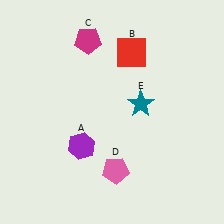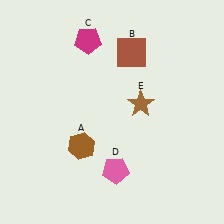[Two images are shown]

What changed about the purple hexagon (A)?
In Image 1, A is purple. In Image 2, it changed to brown.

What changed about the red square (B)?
In Image 1, B is red. In Image 2, it changed to brown.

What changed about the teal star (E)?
In Image 1, E is teal. In Image 2, it changed to brown.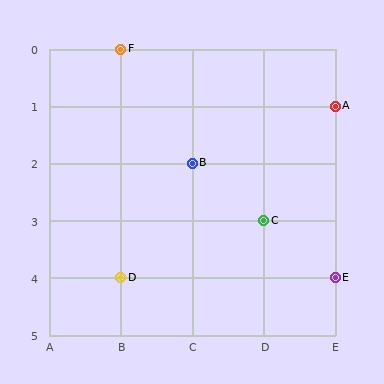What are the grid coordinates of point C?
Point C is at grid coordinates (D, 3).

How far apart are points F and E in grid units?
Points F and E are 3 columns and 4 rows apart (about 5.0 grid units diagonally).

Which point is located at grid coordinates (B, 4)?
Point D is at (B, 4).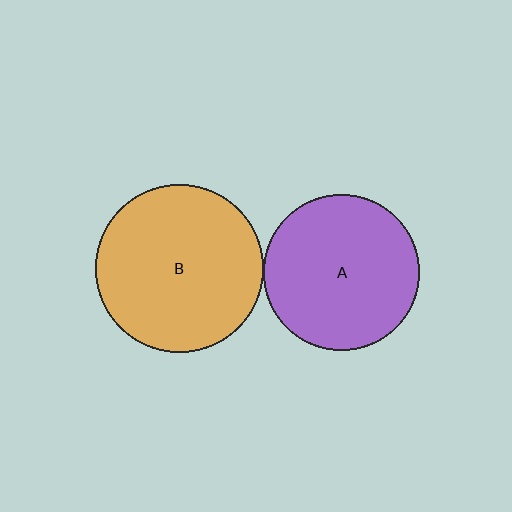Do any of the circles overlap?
No, none of the circles overlap.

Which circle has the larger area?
Circle B (orange).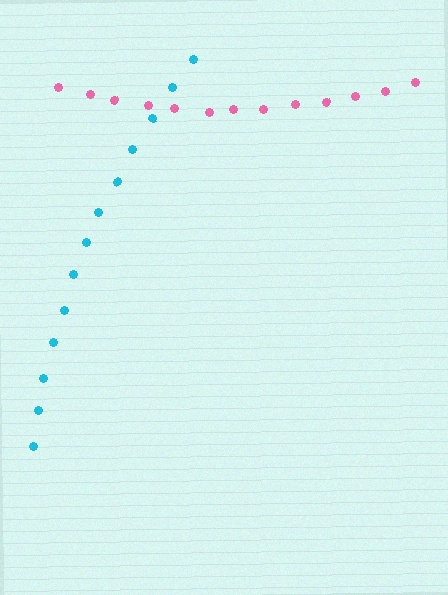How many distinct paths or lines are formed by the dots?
There are 2 distinct paths.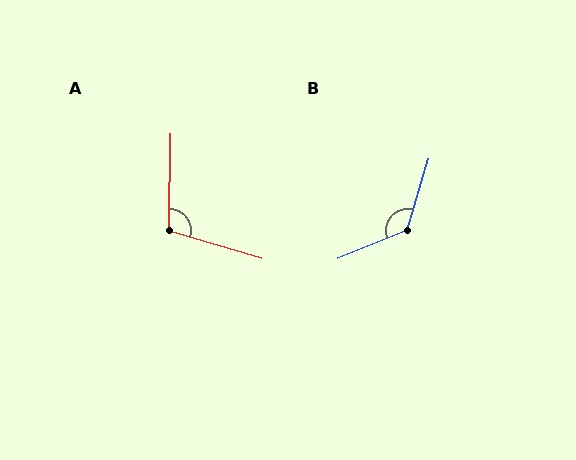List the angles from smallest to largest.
A (106°), B (129°).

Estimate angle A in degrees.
Approximately 106 degrees.